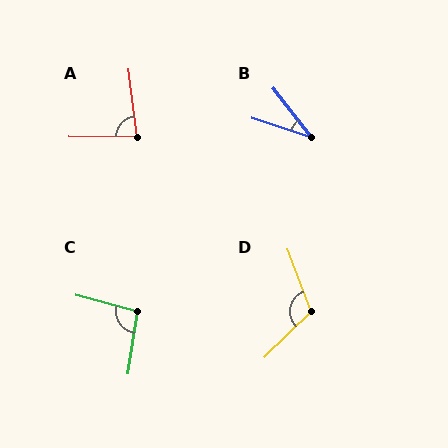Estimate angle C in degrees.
Approximately 97 degrees.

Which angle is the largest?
D, at approximately 114 degrees.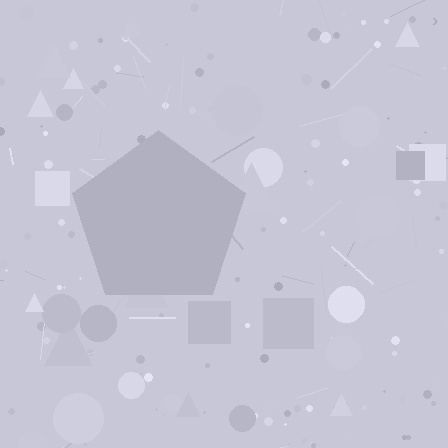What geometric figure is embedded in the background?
A pentagon is embedded in the background.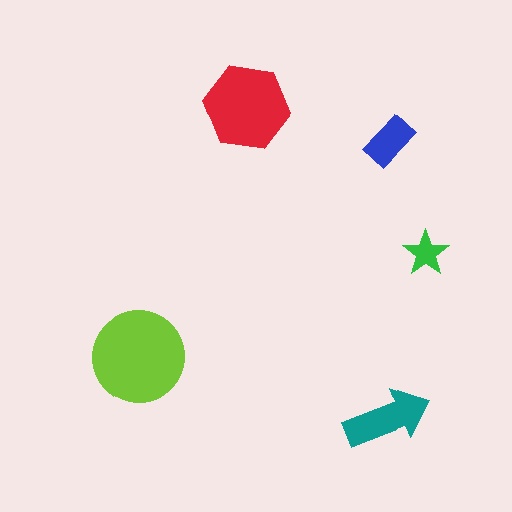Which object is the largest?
The lime circle.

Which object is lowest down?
The teal arrow is bottommost.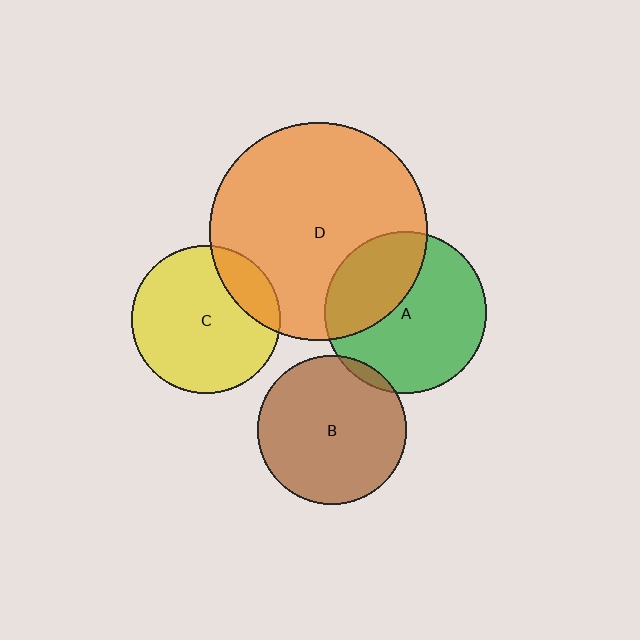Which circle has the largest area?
Circle D (orange).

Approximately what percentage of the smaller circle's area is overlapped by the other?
Approximately 5%.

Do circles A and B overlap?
Yes.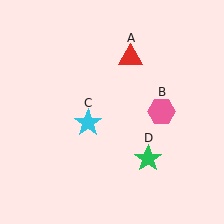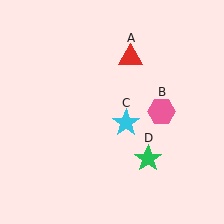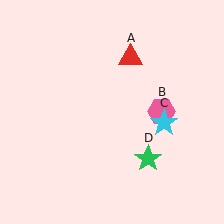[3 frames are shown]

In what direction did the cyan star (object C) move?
The cyan star (object C) moved right.